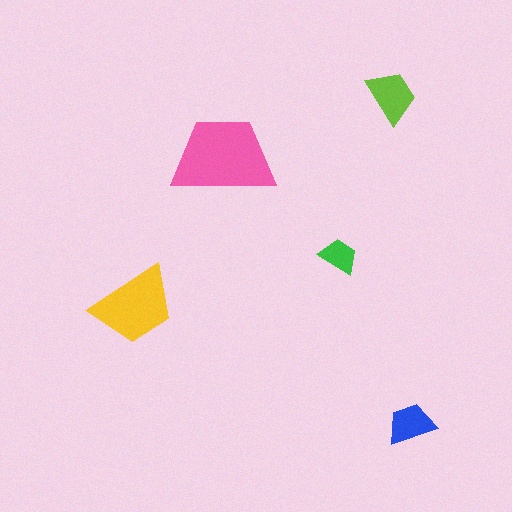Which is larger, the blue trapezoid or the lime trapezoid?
The lime one.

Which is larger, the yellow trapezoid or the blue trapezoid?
The yellow one.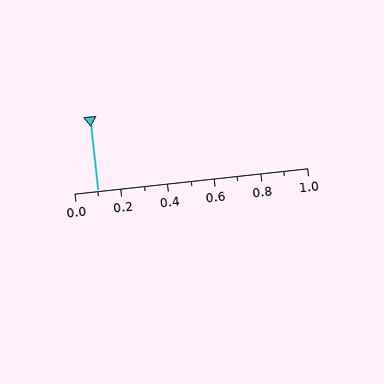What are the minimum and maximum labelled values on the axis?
The axis runs from 0.0 to 1.0.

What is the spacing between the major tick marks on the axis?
The major ticks are spaced 0.2 apart.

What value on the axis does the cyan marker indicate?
The marker indicates approximately 0.1.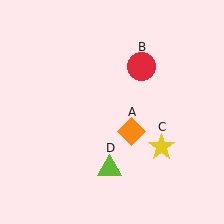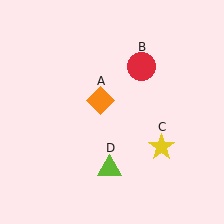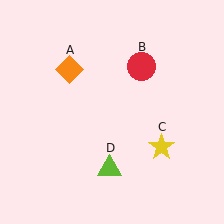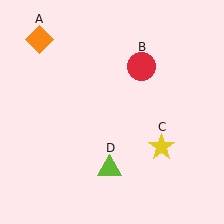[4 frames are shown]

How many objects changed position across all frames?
1 object changed position: orange diamond (object A).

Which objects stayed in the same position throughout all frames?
Red circle (object B) and yellow star (object C) and lime triangle (object D) remained stationary.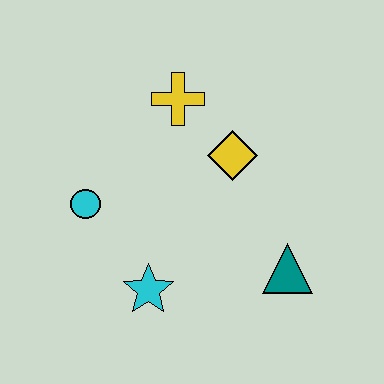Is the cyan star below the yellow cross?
Yes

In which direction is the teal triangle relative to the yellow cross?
The teal triangle is below the yellow cross.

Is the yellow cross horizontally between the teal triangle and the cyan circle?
Yes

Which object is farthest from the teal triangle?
The cyan circle is farthest from the teal triangle.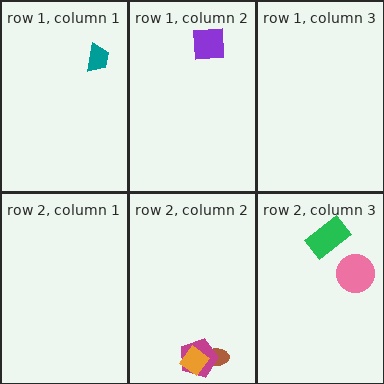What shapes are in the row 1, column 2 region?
The purple square.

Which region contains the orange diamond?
The row 2, column 2 region.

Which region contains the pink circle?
The row 2, column 3 region.